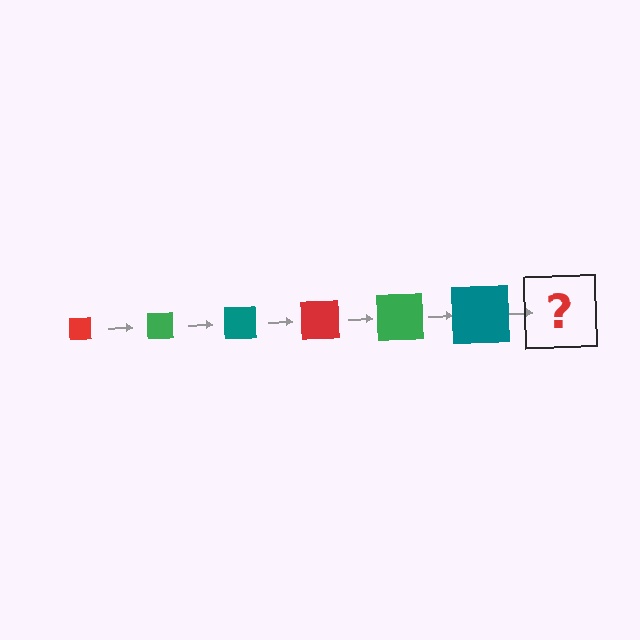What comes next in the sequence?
The next element should be a red square, larger than the previous one.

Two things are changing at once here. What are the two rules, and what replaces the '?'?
The two rules are that the square grows larger each step and the color cycles through red, green, and teal. The '?' should be a red square, larger than the previous one.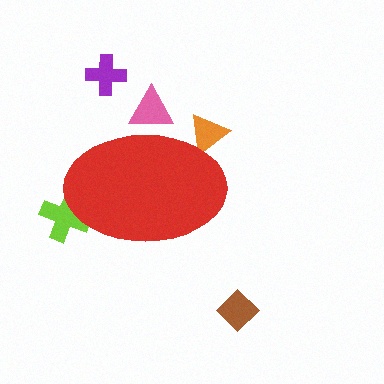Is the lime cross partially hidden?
Yes, the lime cross is partially hidden behind the red ellipse.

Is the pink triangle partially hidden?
Yes, the pink triangle is partially hidden behind the red ellipse.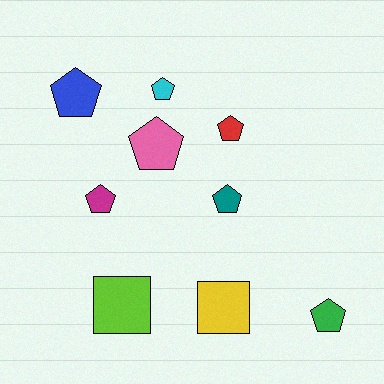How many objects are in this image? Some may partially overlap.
There are 9 objects.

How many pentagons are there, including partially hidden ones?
There are 7 pentagons.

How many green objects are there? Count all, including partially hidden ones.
There is 1 green object.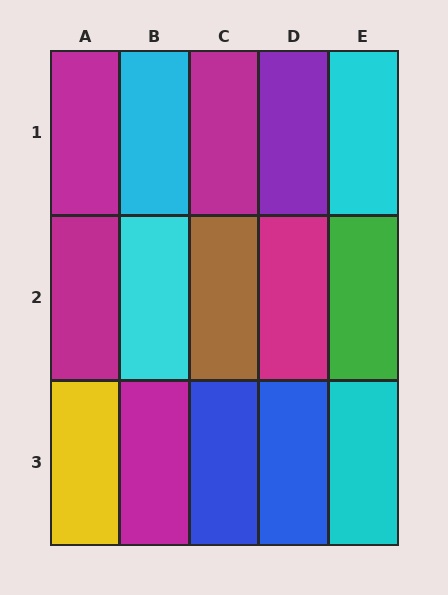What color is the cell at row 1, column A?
Magenta.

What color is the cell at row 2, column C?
Brown.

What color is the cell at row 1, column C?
Magenta.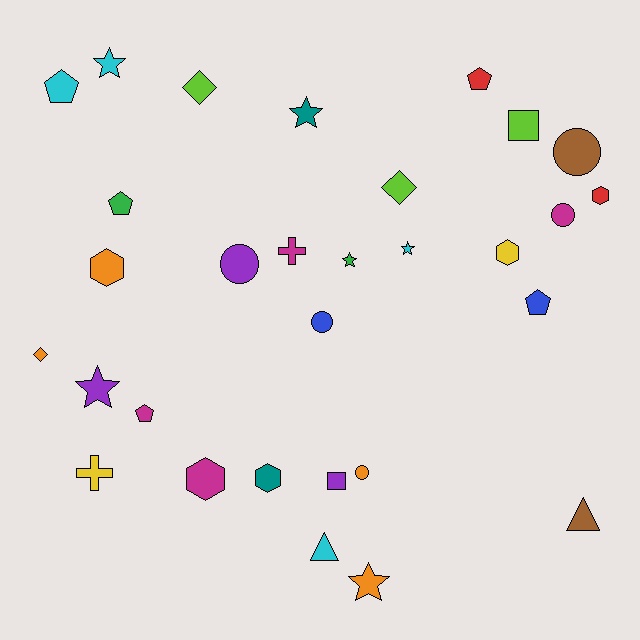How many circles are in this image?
There are 5 circles.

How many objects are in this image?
There are 30 objects.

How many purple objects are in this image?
There are 3 purple objects.